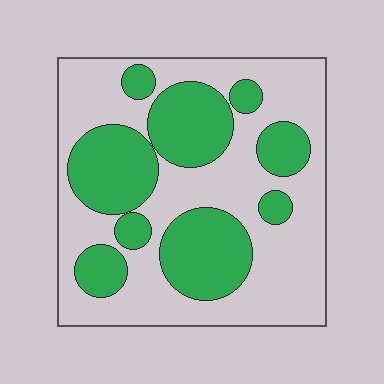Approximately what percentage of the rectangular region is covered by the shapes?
Approximately 40%.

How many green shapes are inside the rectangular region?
9.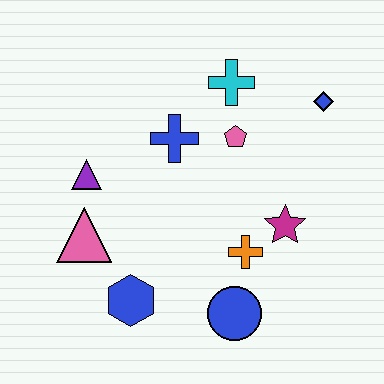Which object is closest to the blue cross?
The pink pentagon is closest to the blue cross.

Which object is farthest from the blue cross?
The blue circle is farthest from the blue cross.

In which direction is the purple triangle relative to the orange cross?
The purple triangle is to the left of the orange cross.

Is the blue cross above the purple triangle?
Yes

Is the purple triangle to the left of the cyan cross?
Yes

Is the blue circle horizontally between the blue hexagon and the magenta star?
Yes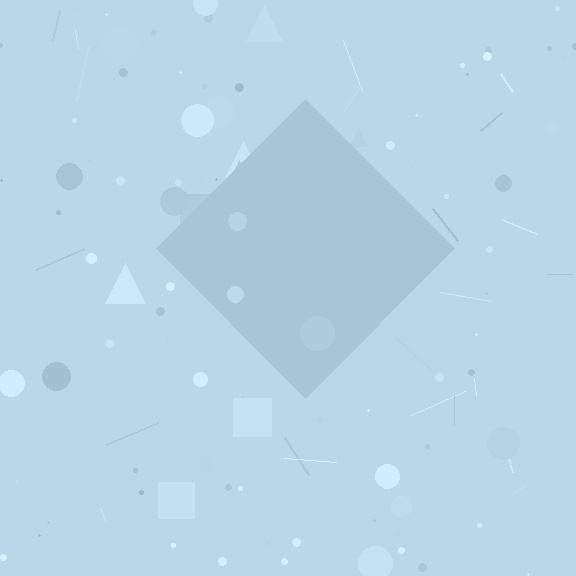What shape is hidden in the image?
A diamond is hidden in the image.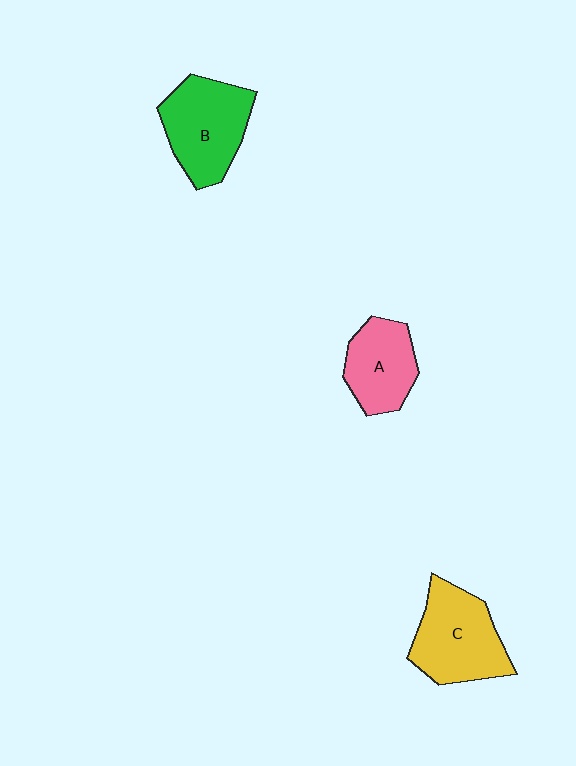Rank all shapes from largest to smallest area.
From largest to smallest: C (yellow), B (green), A (pink).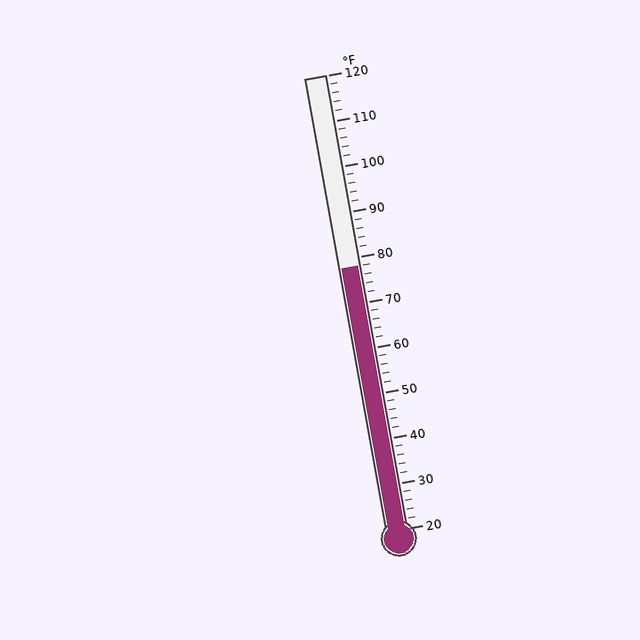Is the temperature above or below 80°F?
The temperature is below 80°F.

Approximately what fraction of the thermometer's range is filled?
The thermometer is filled to approximately 60% of its range.